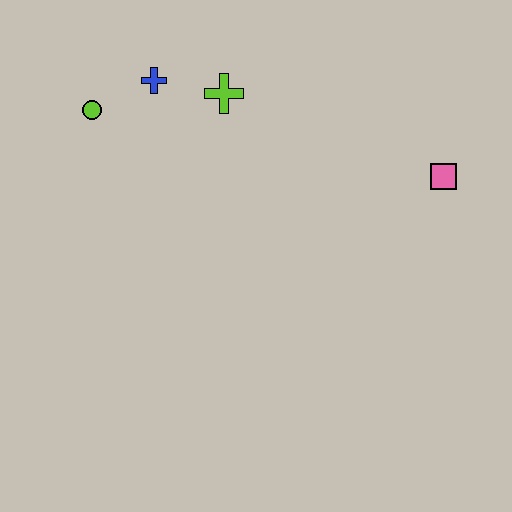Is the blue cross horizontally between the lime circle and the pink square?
Yes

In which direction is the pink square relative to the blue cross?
The pink square is to the right of the blue cross.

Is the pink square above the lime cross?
No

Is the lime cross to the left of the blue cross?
No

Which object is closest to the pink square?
The lime cross is closest to the pink square.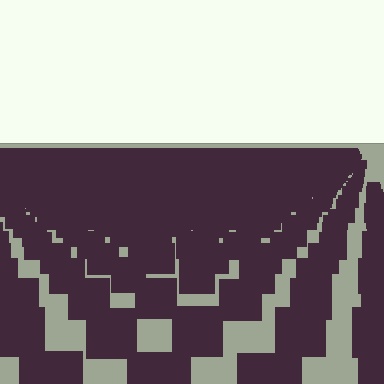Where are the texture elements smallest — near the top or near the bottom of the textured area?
Near the top.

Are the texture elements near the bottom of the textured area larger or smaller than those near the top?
Larger. Near the bottom, elements are closer to the viewer and appear at a bigger on-screen size.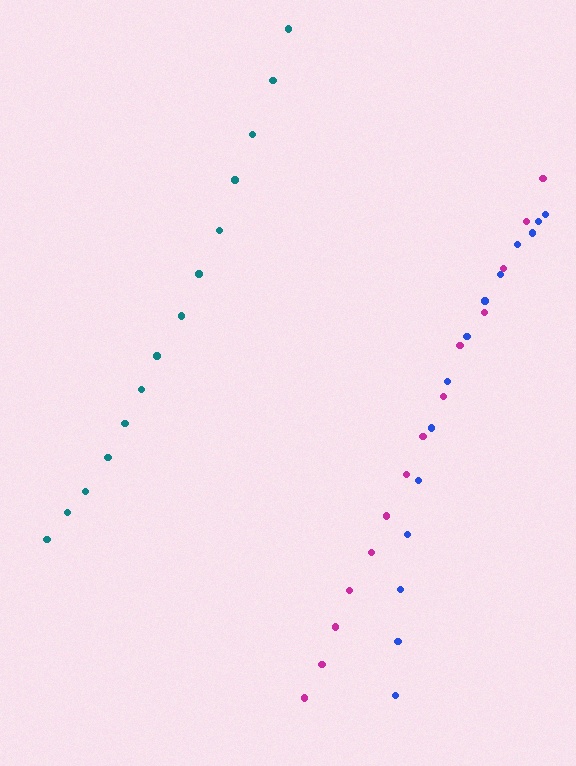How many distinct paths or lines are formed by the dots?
There are 3 distinct paths.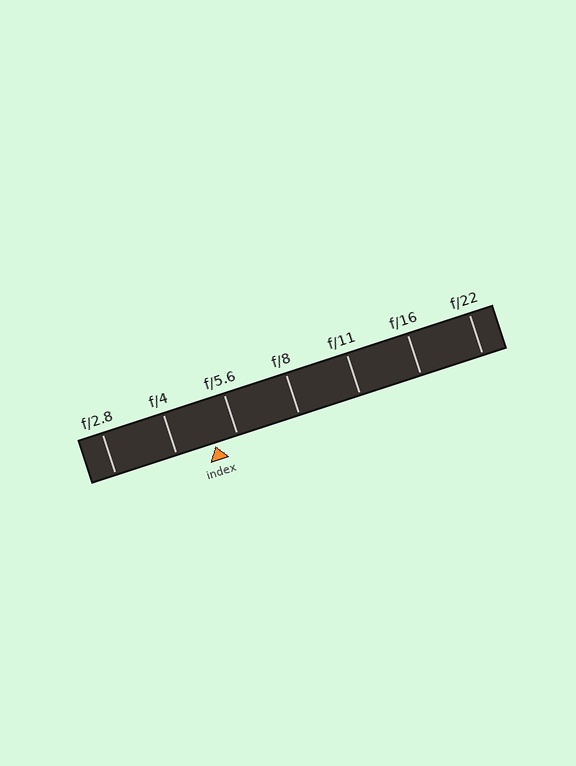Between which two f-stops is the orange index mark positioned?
The index mark is between f/4 and f/5.6.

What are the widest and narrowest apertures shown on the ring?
The widest aperture shown is f/2.8 and the narrowest is f/22.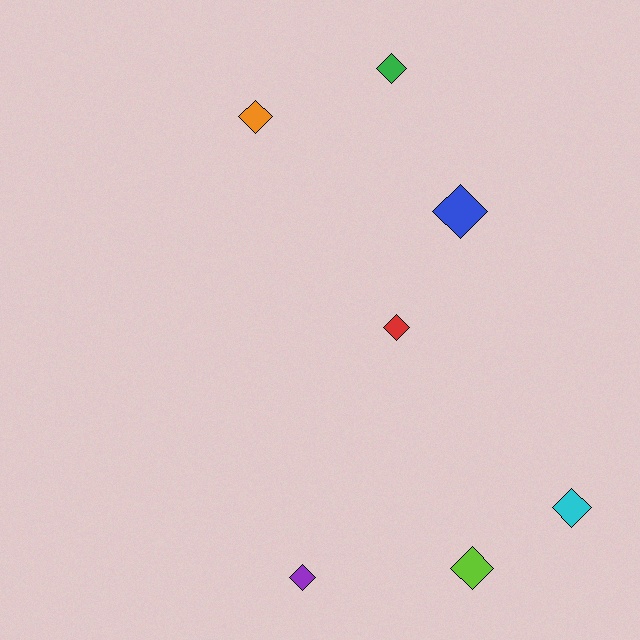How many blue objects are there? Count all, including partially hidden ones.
There is 1 blue object.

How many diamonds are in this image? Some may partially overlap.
There are 7 diamonds.